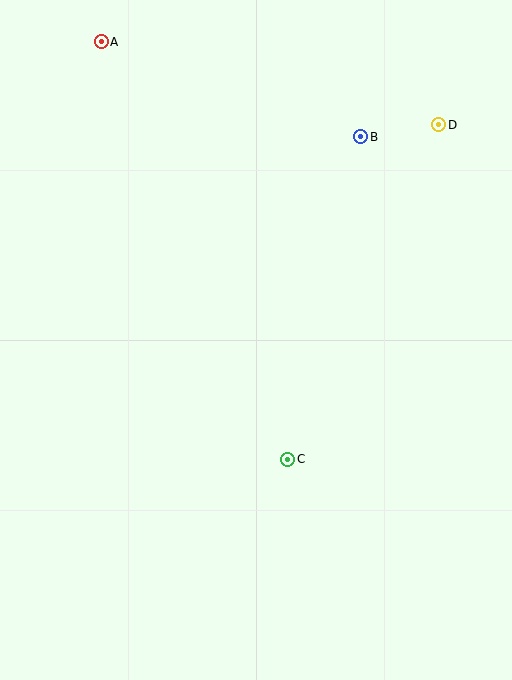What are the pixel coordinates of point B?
Point B is at (361, 137).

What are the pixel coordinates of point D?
Point D is at (439, 125).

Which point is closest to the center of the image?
Point C at (288, 459) is closest to the center.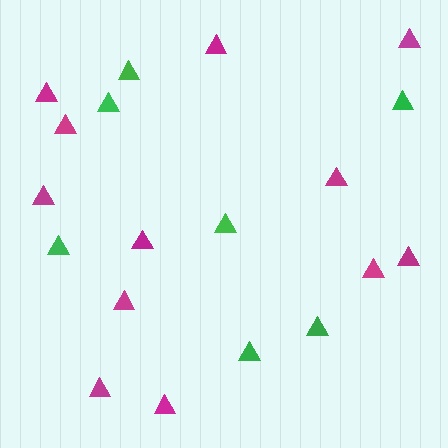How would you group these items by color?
There are 2 groups: one group of magenta triangles (12) and one group of green triangles (7).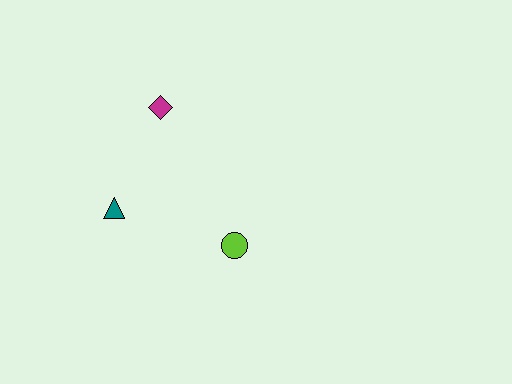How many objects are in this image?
There are 3 objects.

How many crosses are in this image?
There are no crosses.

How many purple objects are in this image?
There are no purple objects.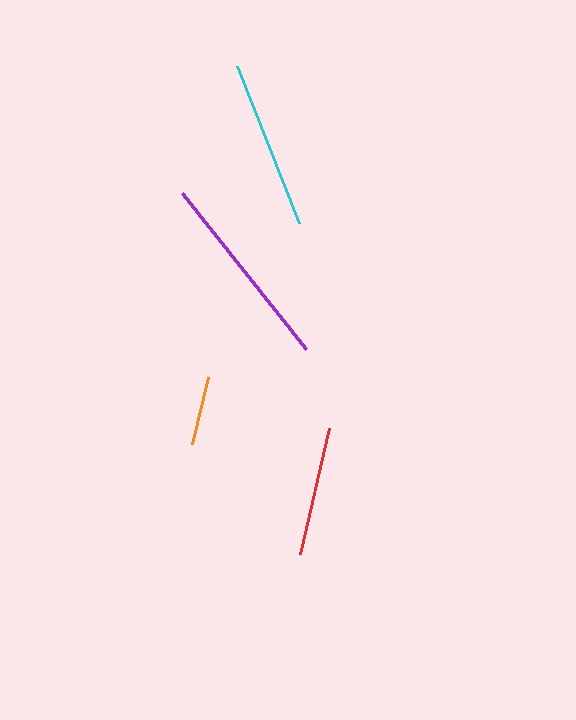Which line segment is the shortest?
The orange line is the shortest at approximately 69 pixels.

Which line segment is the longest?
The purple line is the longest at approximately 200 pixels.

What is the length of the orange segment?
The orange segment is approximately 69 pixels long.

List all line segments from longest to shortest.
From longest to shortest: purple, cyan, red, orange.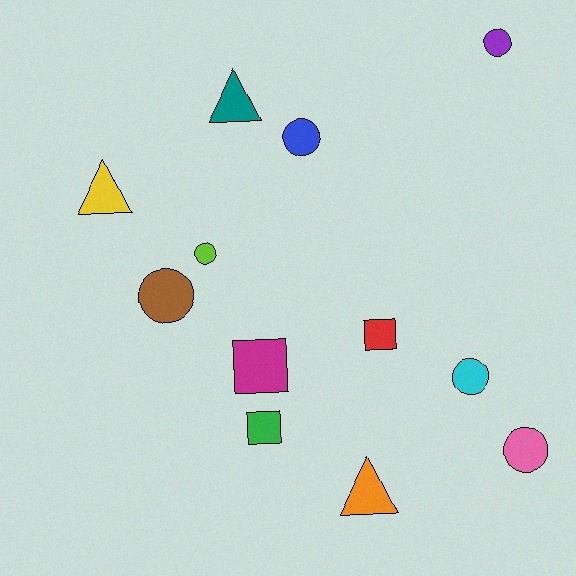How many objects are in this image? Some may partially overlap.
There are 12 objects.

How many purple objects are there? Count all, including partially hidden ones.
There is 1 purple object.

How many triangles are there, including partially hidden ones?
There are 3 triangles.